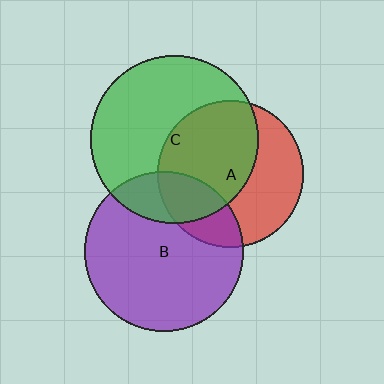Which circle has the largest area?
Circle C (green).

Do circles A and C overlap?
Yes.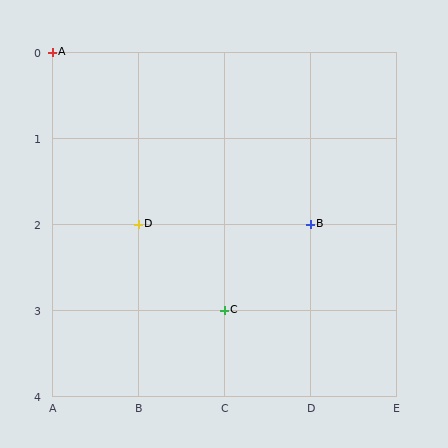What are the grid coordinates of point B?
Point B is at grid coordinates (D, 2).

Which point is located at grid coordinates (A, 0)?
Point A is at (A, 0).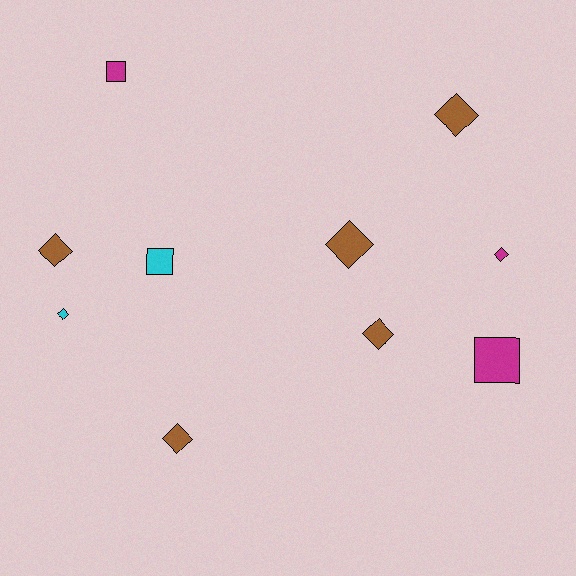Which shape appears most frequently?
Diamond, with 7 objects.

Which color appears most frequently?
Brown, with 5 objects.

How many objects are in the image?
There are 10 objects.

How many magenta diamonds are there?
There is 1 magenta diamond.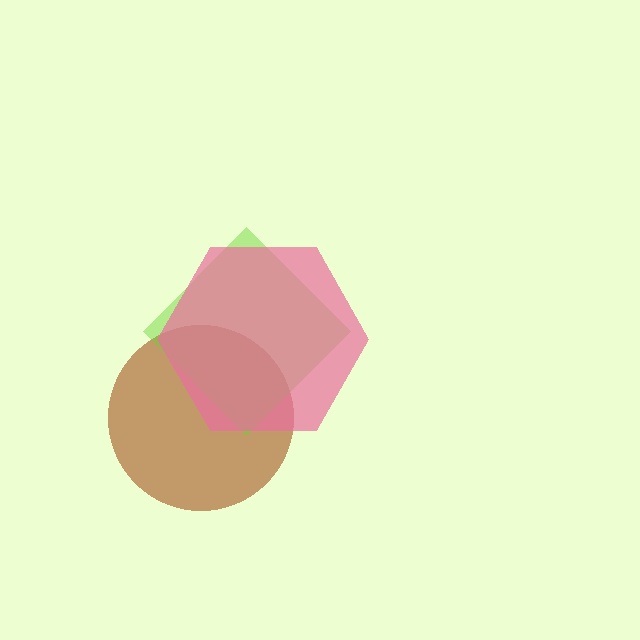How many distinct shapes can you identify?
There are 3 distinct shapes: a brown circle, a lime diamond, a pink hexagon.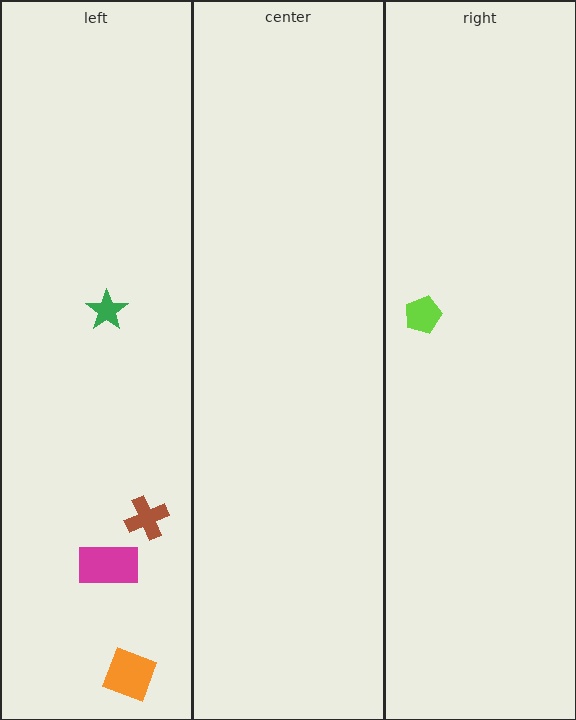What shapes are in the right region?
The lime pentagon.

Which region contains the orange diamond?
The left region.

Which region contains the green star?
The left region.